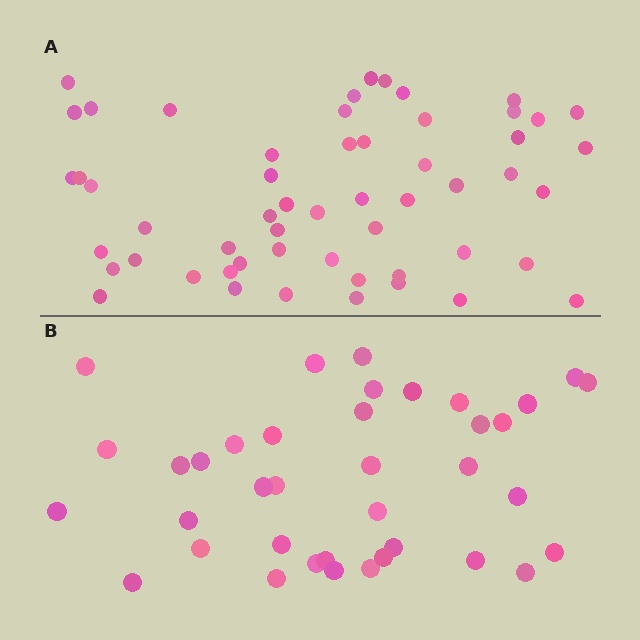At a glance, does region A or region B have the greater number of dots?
Region A (the top region) has more dots.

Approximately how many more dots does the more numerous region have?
Region A has approximately 15 more dots than region B.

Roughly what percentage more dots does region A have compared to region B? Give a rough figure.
About 45% more.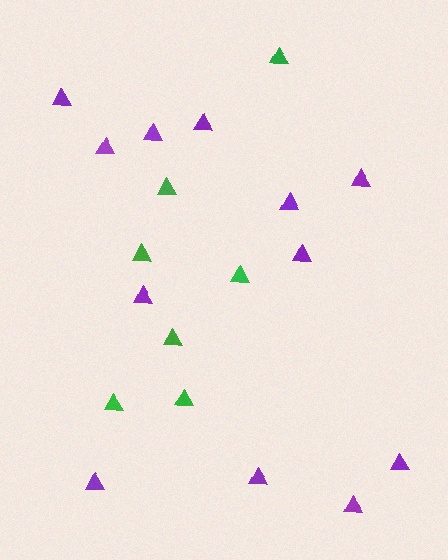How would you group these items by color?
There are 2 groups: one group of green triangles (7) and one group of purple triangles (12).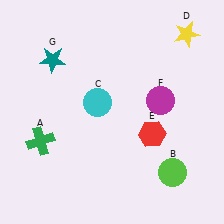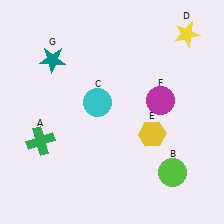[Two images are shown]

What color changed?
The hexagon (E) changed from red in Image 1 to yellow in Image 2.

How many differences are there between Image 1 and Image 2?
There is 1 difference between the two images.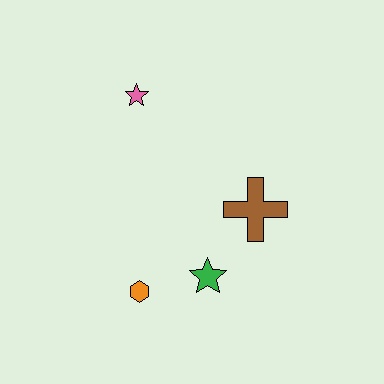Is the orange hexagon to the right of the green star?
No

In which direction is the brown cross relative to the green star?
The brown cross is above the green star.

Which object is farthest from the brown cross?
The pink star is farthest from the brown cross.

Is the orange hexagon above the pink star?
No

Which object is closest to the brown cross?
The green star is closest to the brown cross.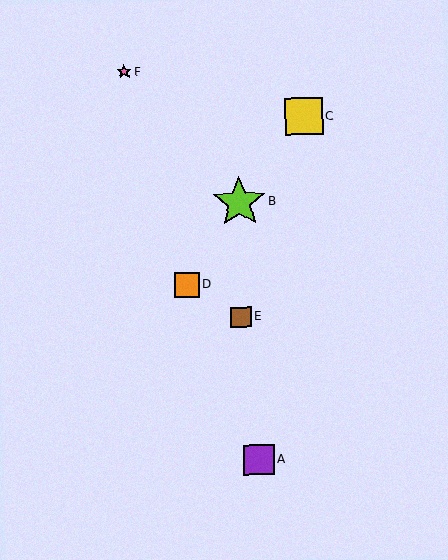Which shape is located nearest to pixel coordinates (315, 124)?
The yellow square (labeled C) at (304, 116) is nearest to that location.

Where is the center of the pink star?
The center of the pink star is at (124, 72).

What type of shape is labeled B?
Shape B is a lime star.